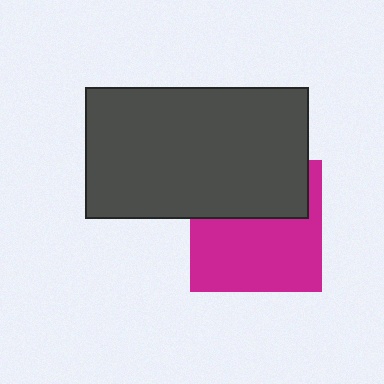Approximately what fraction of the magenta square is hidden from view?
Roughly 41% of the magenta square is hidden behind the dark gray rectangle.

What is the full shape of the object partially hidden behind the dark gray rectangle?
The partially hidden object is a magenta square.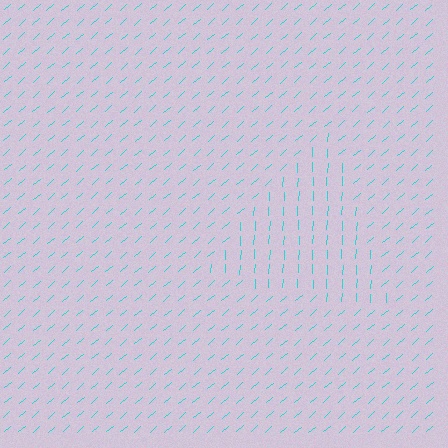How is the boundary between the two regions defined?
The boundary is defined purely by a change in line orientation (approximately 45 degrees difference). All lines are the same color and thickness.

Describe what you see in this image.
The image is filled with small cyan line segments. A triangle region in the image has lines oriented differently from the surrounding lines, creating a visible texture boundary.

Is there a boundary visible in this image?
Yes, there is a texture boundary formed by a change in line orientation.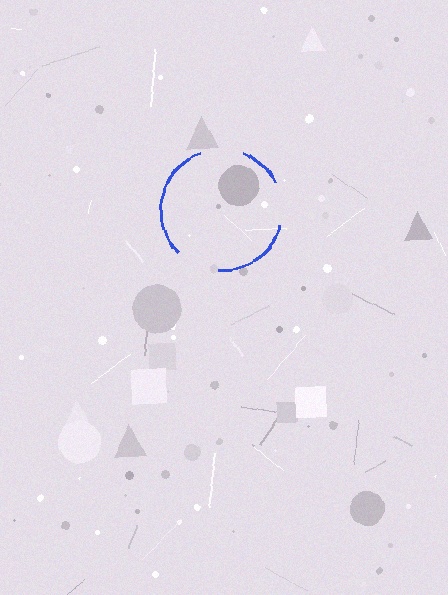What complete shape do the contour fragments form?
The contour fragments form a circle.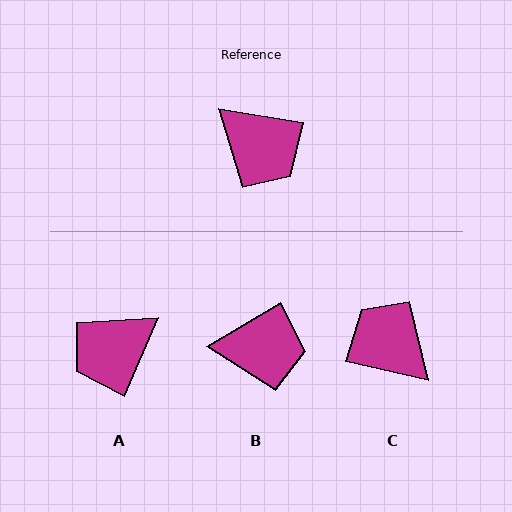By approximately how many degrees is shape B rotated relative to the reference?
Approximately 40 degrees counter-clockwise.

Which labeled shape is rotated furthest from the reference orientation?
C, about 177 degrees away.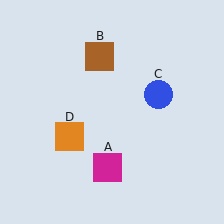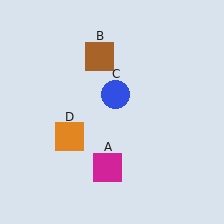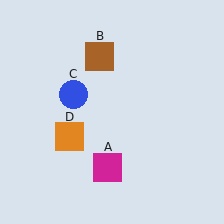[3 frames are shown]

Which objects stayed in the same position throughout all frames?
Magenta square (object A) and brown square (object B) and orange square (object D) remained stationary.